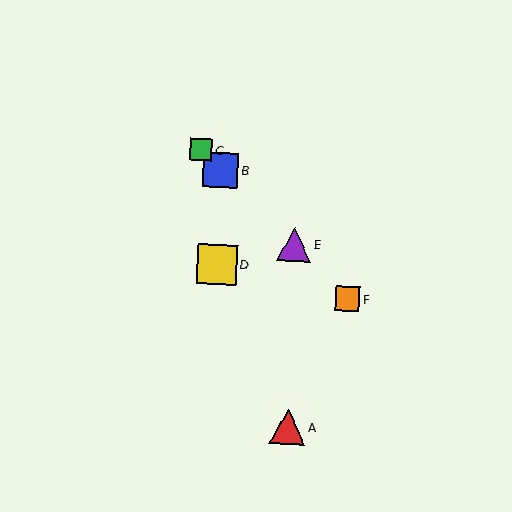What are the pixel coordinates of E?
Object E is at (294, 244).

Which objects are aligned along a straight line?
Objects B, C, E, F are aligned along a straight line.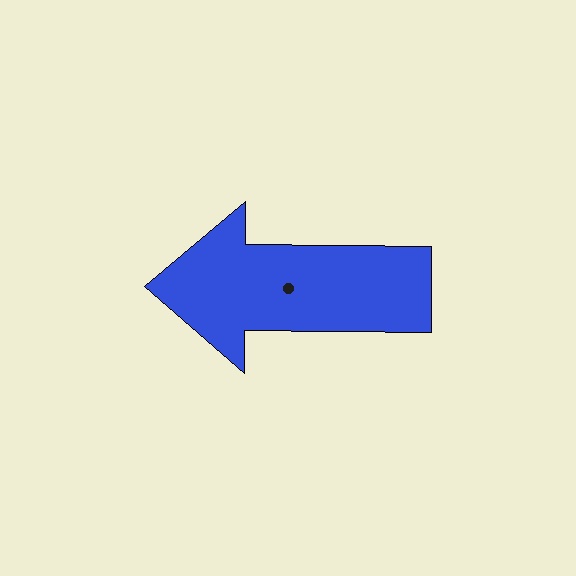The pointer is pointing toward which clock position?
Roughly 9 o'clock.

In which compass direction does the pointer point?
West.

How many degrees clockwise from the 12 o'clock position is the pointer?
Approximately 270 degrees.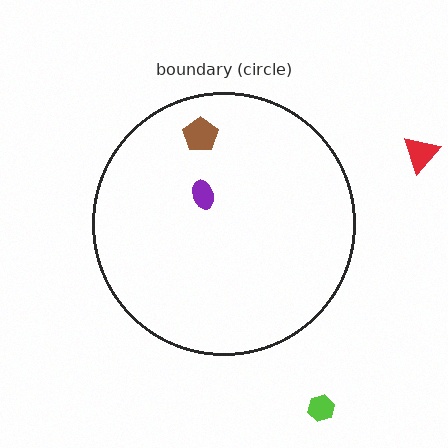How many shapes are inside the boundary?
2 inside, 2 outside.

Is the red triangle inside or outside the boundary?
Outside.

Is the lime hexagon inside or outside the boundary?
Outside.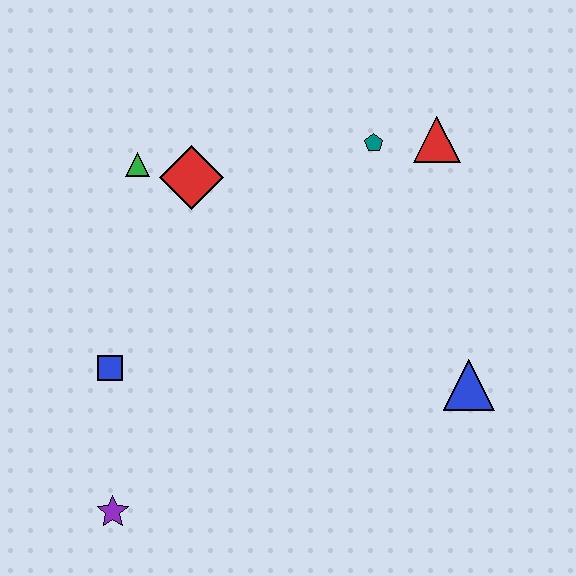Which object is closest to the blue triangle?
The red triangle is closest to the blue triangle.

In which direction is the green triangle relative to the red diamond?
The green triangle is to the left of the red diamond.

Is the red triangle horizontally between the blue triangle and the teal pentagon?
Yes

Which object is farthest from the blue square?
The red triangle is farthest from the blue square.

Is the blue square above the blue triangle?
Yes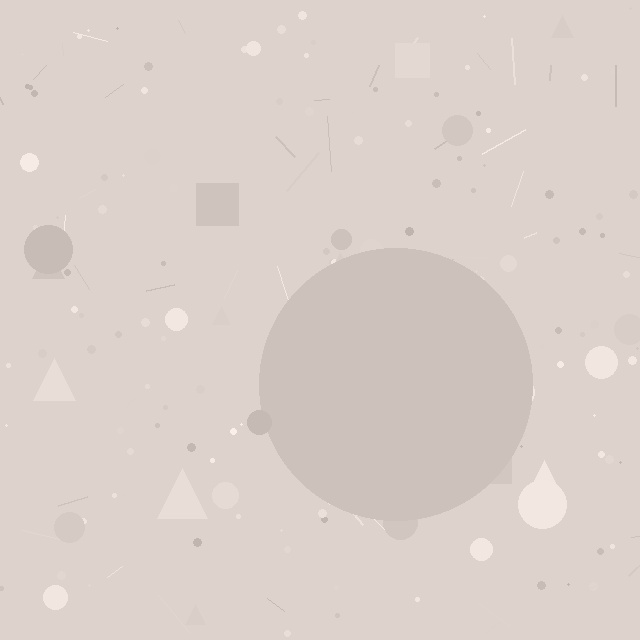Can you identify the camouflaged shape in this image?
The camouflaged shape is a circle.